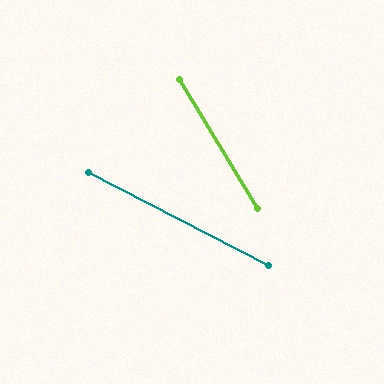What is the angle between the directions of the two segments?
Approximately 31 degrees.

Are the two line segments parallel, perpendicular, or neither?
Neither parallel nor perpendicular — they differ by about 31°.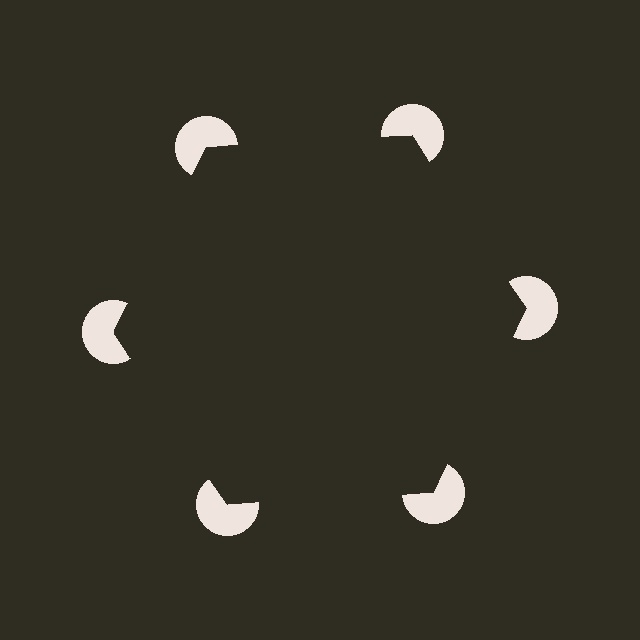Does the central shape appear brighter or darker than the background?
It typically appears slightly darker than the background, even though no actual brightness change is drawn.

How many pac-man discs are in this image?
There are 6 — one at each vertex of the illusory hexagon.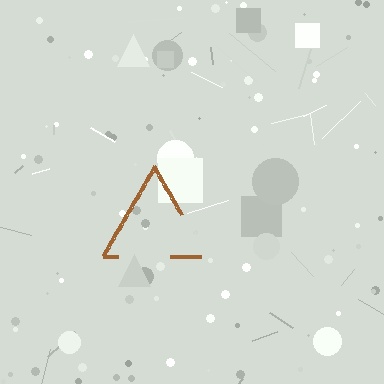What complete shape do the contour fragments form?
The contour fragments form a triangle.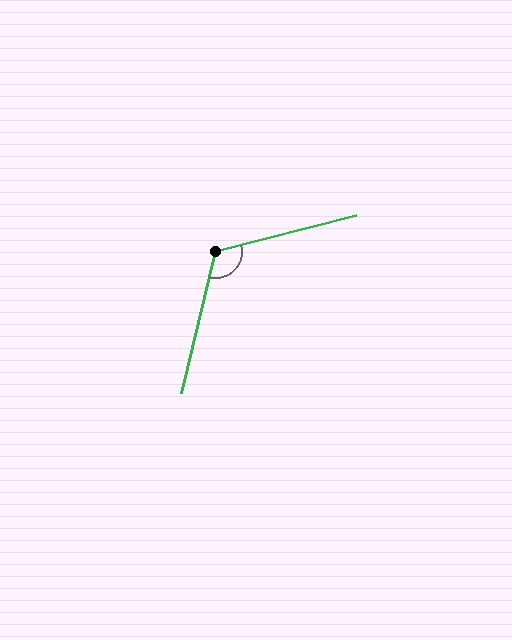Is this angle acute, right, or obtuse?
It is obtuse.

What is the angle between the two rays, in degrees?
Approximately 118 degrees.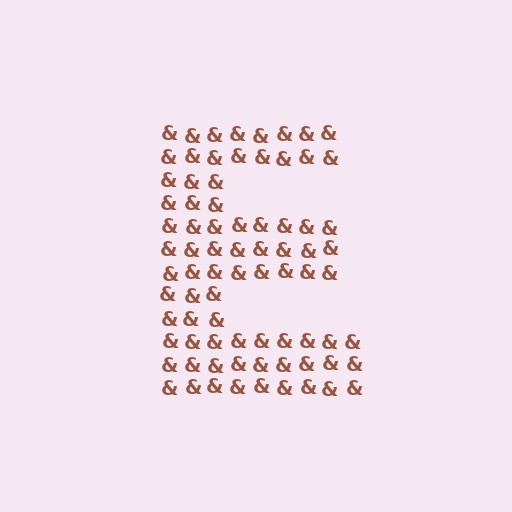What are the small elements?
The small elements are ampersands.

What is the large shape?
The large shape is the letter E.